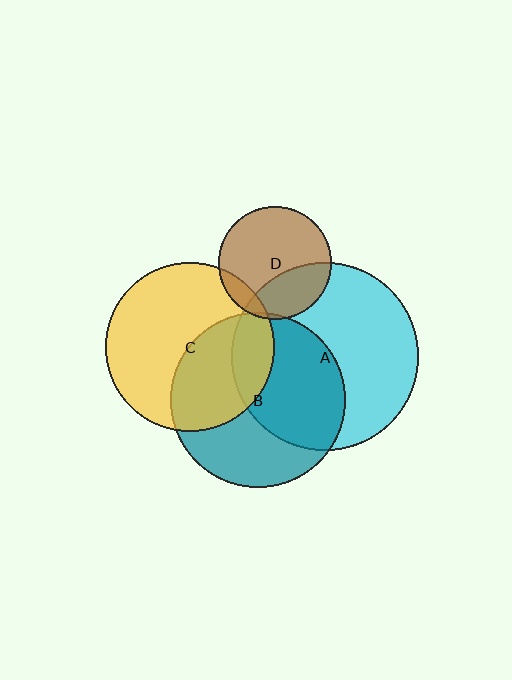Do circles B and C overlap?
Yes.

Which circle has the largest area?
Circle A (cyan).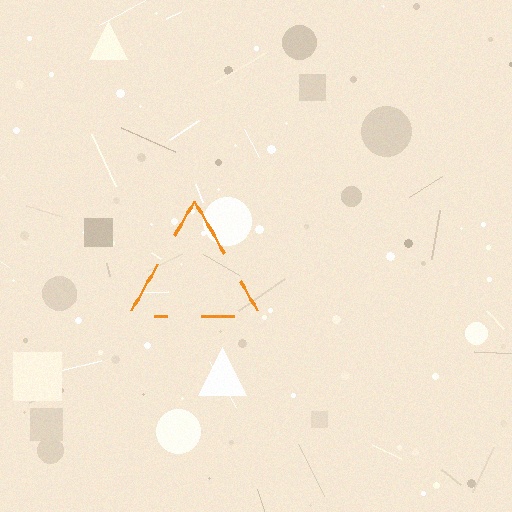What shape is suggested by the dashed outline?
The dashed outline suggests a triangle.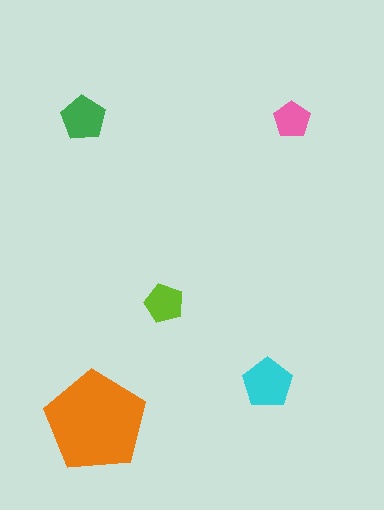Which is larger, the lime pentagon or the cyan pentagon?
The cyan one.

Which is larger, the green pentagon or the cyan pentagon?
The cyan one.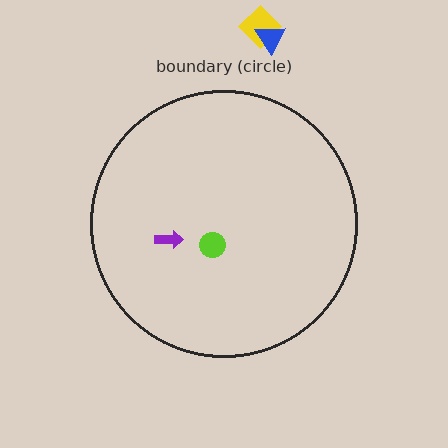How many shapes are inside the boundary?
2 inside, 2 outside.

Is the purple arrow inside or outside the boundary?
Inside.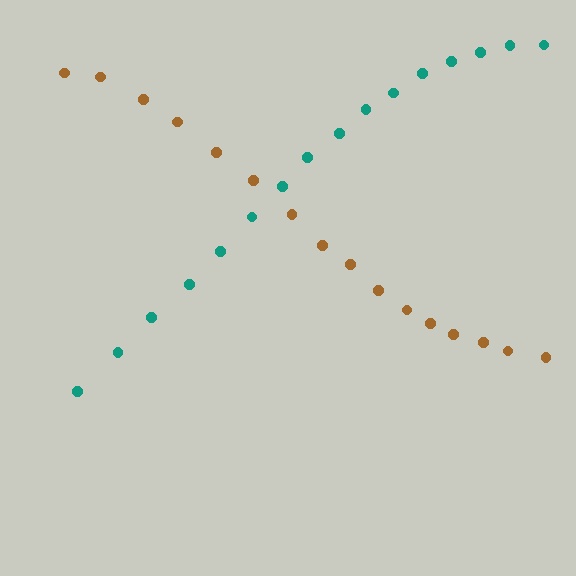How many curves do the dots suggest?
There are 2 distinct paths.